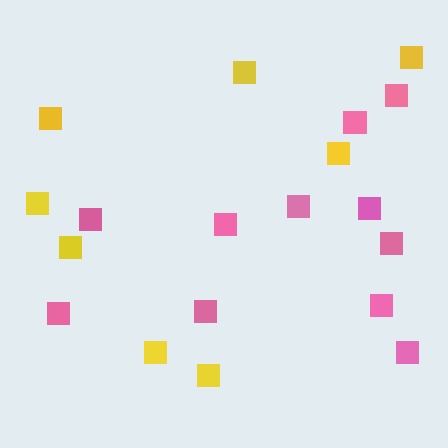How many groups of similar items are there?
There are 2 groups: one group of pink squares (11) and one group of yellow squares (8).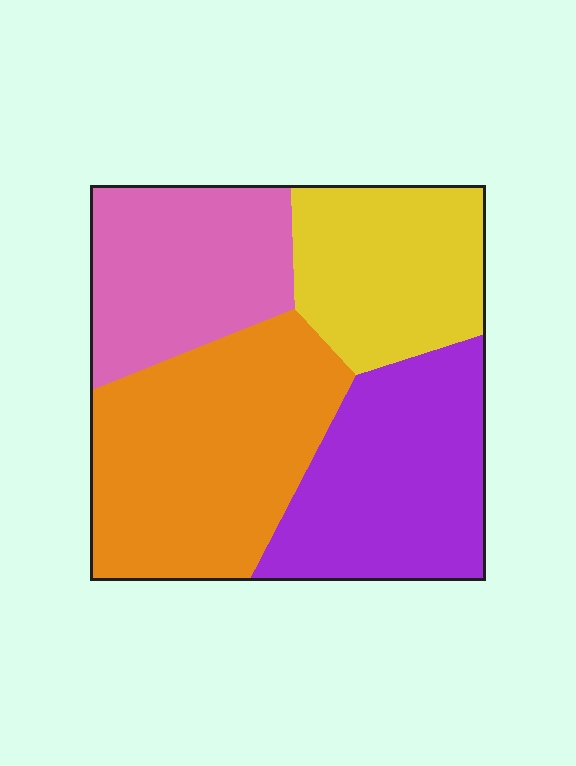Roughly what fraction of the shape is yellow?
Yellow takes up about one fifth (1/5) of the shape.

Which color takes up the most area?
Orange, at roughly 35%.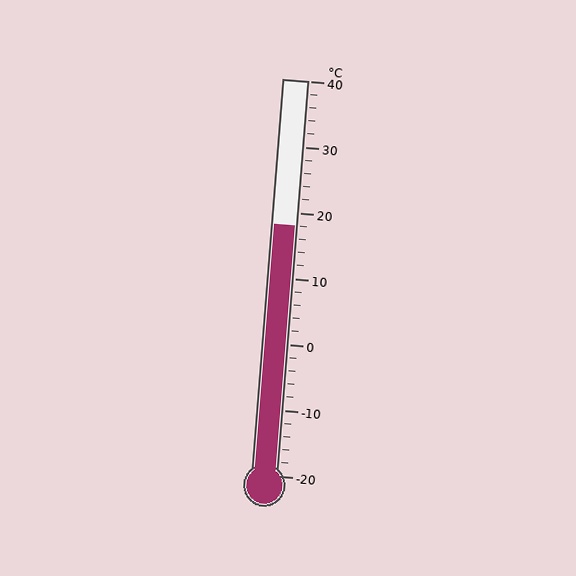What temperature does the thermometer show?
The thermometer shows approximately 18°C.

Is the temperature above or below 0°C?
The temperature is above 0°C.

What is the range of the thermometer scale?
The thermometer scale ranges from -20°C to 40°C.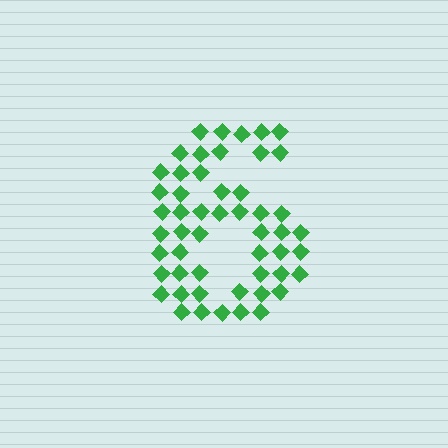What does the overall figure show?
The overall figure shows the digit 6.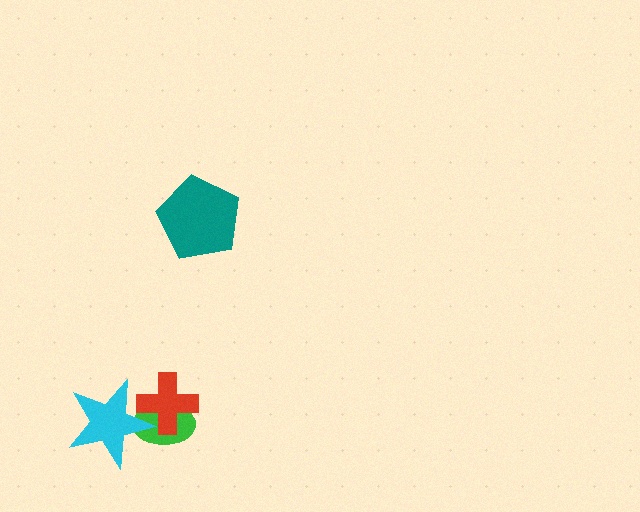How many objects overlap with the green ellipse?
2 objects overlap with the green ellipse.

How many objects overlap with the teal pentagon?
0 objects overlap with the teal pentagon.